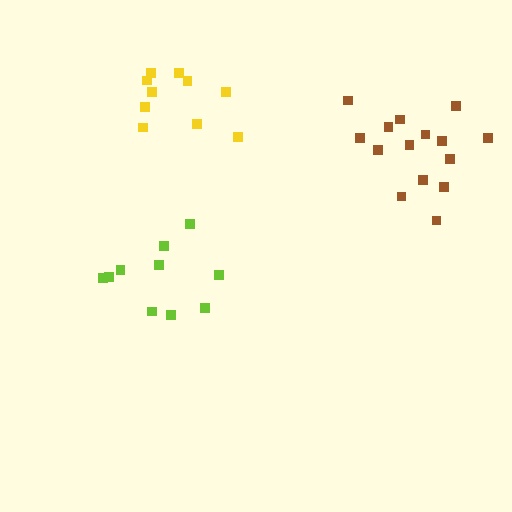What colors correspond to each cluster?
The clusters are colored: brown, yellow, lime.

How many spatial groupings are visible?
There are 3 spatial groupings.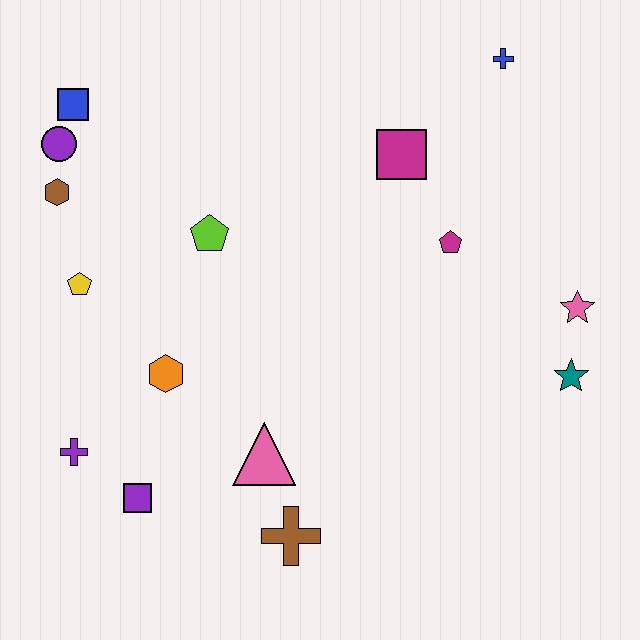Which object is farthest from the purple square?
The blue cross is farthest from the purple square.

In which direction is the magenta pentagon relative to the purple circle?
The magenta pentagon is to the right of the purple circle.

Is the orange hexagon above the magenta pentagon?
No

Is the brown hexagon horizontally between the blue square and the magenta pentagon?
No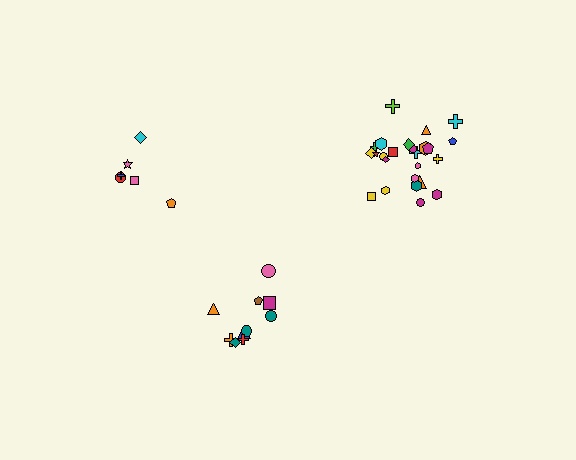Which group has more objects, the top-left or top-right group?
The top-right group.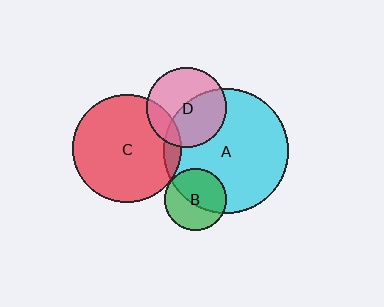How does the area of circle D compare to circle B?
Approximately 1.7 times.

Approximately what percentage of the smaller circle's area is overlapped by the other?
Approximately 10%.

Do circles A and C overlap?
Yes.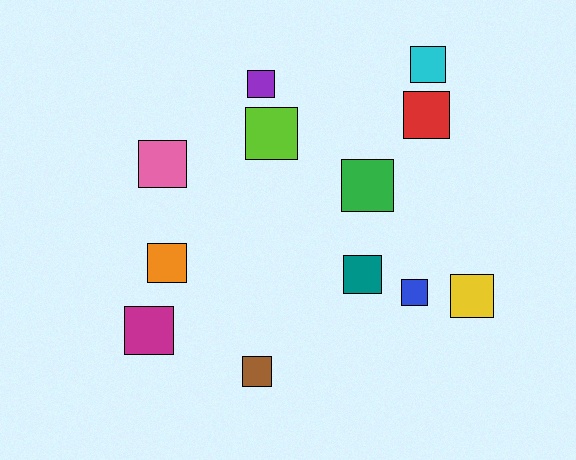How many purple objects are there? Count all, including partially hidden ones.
There is 1 purple object.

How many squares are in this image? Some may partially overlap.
There are 12 squares.